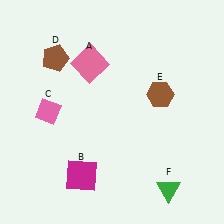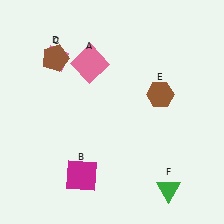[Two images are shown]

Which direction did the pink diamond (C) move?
The pink diamond (C) moved up.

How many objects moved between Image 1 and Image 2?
1 object moved between the two images.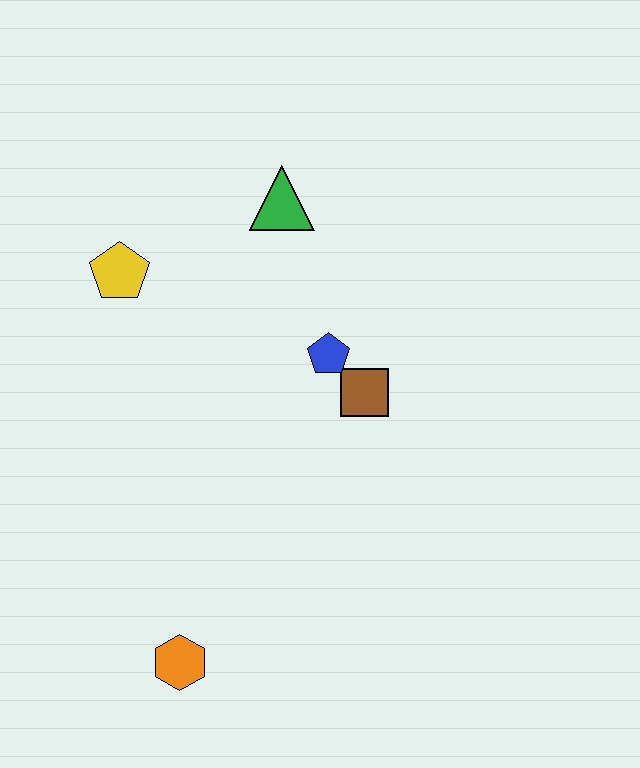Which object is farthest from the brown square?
The orange hexagon is farthest from the brown square.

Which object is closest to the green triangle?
The blue pentagon is closest to the green triangle.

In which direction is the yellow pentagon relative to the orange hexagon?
The yellow pentagon is above the orange hexagon.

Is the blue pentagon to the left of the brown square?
Yes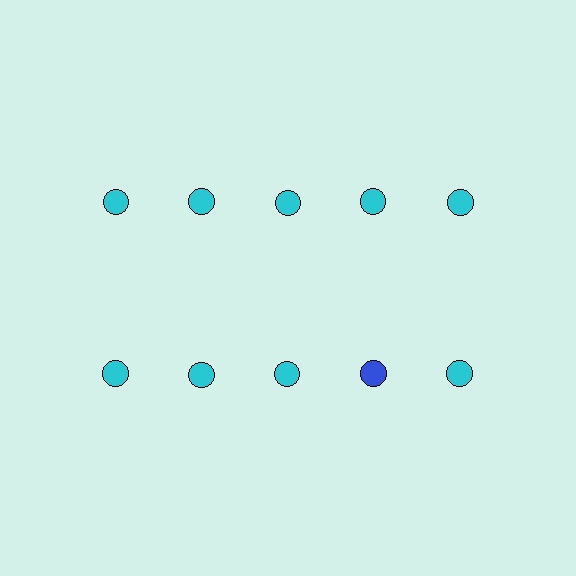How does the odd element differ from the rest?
It has a different color: blue instead of cyan.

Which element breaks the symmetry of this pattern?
The blue circle in the second row, second from right column breaks the symmetry. All other shapes are cyan circles.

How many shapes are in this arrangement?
There are 10 shapes arranged in a grid pattern.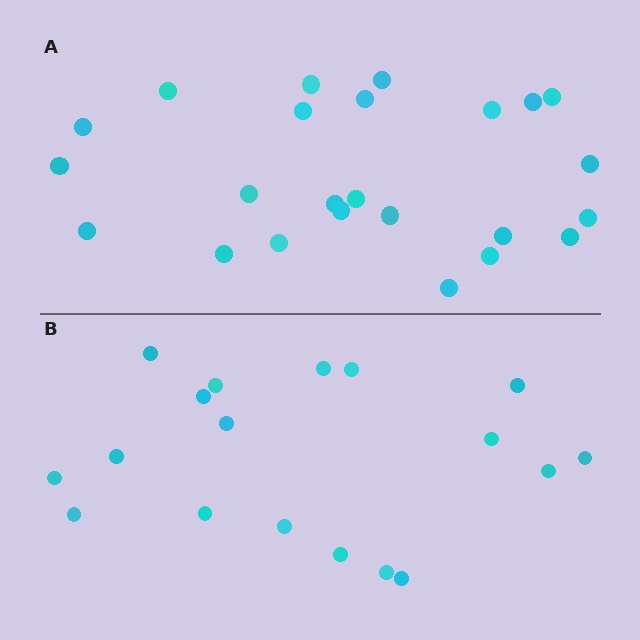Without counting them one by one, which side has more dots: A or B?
Region A (the top region) has more dots.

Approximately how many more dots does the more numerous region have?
Region A has about 6 more dots than region B.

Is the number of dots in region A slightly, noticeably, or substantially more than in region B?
Region A has noticeably more, but not dramatically so. The ratio is roughly 1.3 to 1.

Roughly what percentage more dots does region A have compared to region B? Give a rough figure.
About 35% more.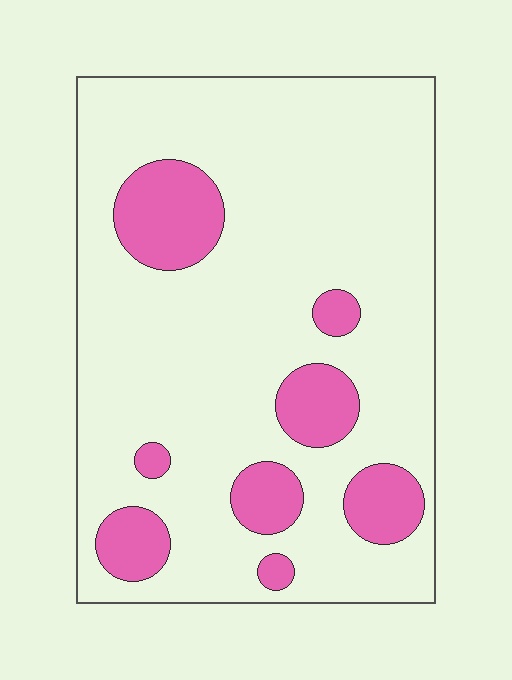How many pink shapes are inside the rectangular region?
8.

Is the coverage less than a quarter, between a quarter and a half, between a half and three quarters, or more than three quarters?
Less than a quarter.